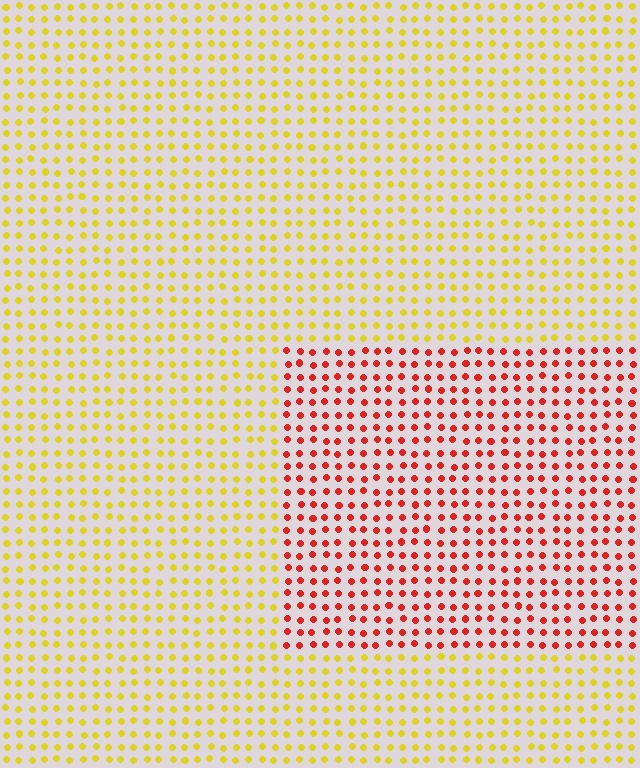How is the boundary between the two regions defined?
The boundary is defined purely by a slight shift in hue (about 56 degrees). Spacing, size, and orientation are identical on both sides.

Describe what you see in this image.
The image is filled with small yellow elements in a uniform arrangement. A rectangle-shaped region is visible where the elements are tinted to a slightly different hue, forming a subtle color boundary.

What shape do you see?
I see a rectangle.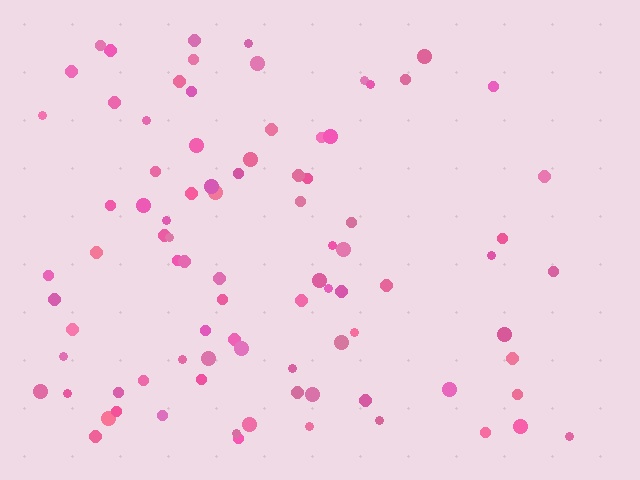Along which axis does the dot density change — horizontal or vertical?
Horizontal.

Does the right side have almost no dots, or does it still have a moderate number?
Still a moderate number, just noticeably fewer than the left.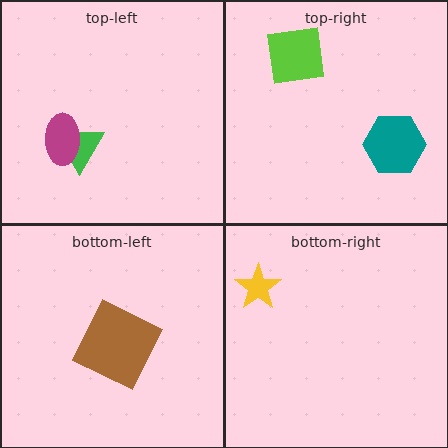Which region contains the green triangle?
The top-left region.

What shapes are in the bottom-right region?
The yellow star.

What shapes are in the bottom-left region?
The brown square.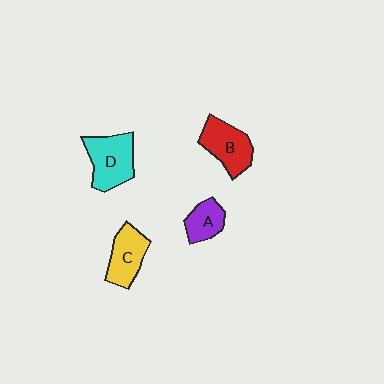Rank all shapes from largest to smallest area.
From largest to smallest: D (cyan), B (red), C (yellow), A (purple).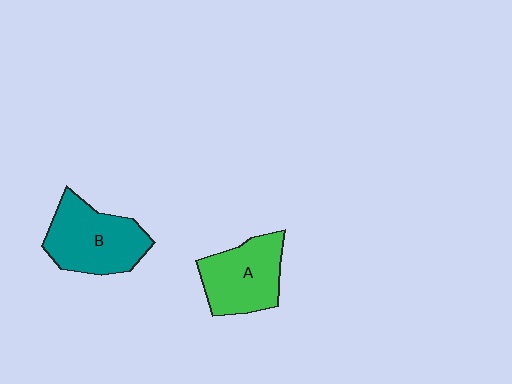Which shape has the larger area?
Shape B (teal).